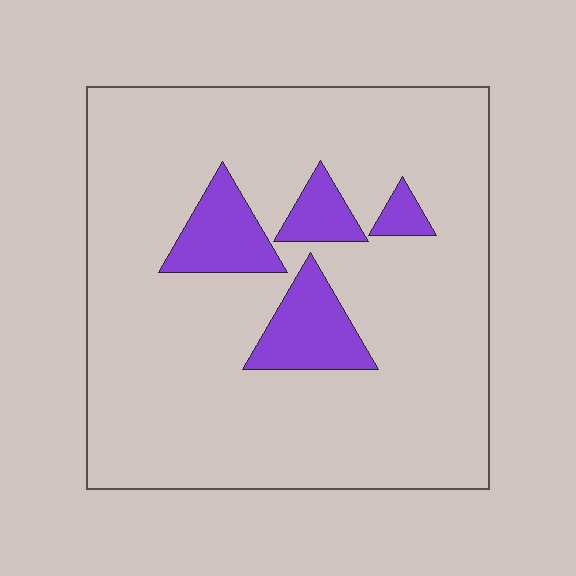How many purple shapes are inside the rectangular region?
4.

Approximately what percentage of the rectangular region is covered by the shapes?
Approximately 15%.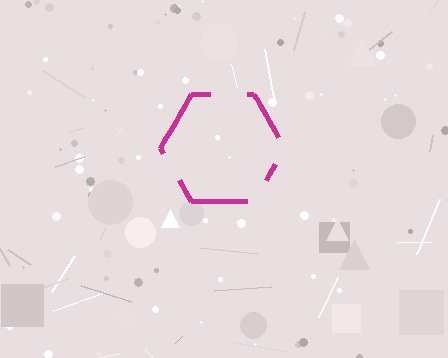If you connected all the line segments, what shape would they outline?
They would outline a hexagon.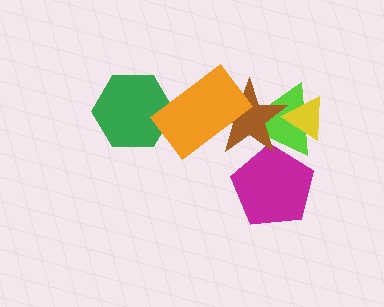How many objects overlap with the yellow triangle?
2 objects overlap with the yellow triangle.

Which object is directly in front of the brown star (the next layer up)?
The yellow triangle is directly in front of the brown star.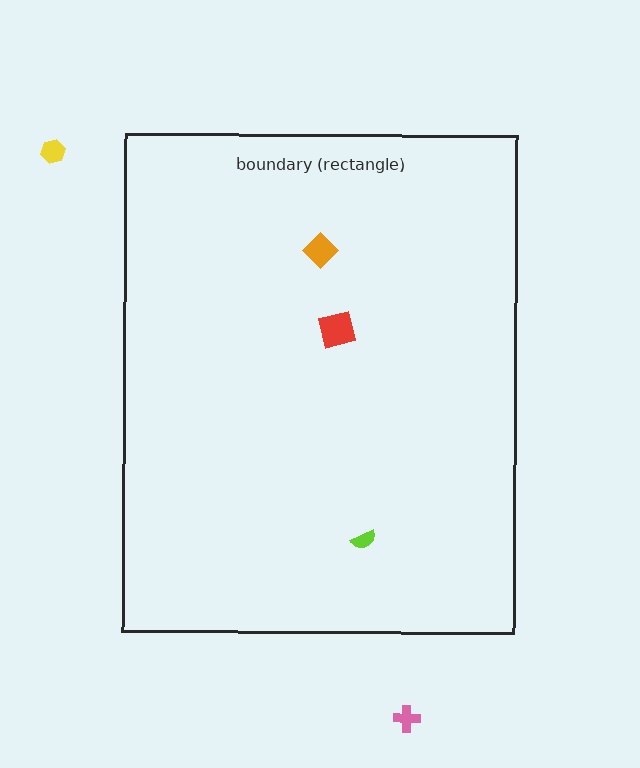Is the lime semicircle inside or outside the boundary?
Inside.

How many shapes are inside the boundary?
3 inside, 2 outside.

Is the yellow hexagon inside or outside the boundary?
Outside.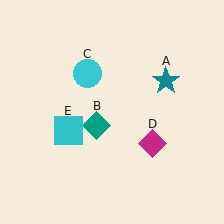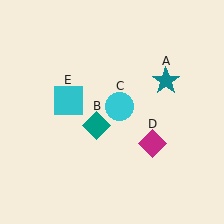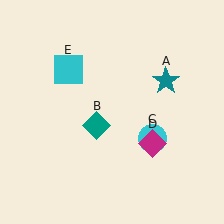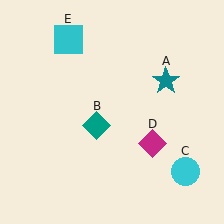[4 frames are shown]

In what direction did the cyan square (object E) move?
The cyan square (object E) moved up.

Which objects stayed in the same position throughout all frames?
Teal star (object A) and teal diamond (object B) and magenta diamond (object D) remained stationary.